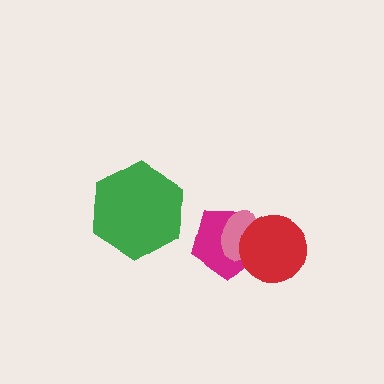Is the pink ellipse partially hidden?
Yes, it is partially covered by another shape.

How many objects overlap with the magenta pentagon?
2 objects overlap with the magenta pentagon.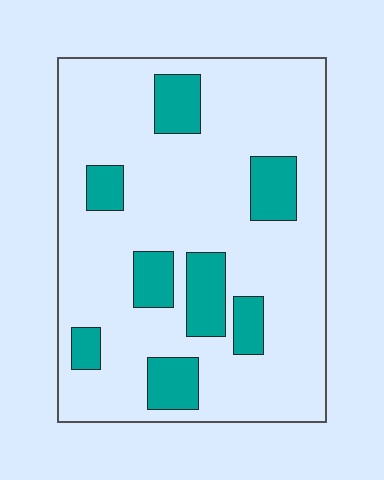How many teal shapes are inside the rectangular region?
8.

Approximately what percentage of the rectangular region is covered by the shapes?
Approximately 20%.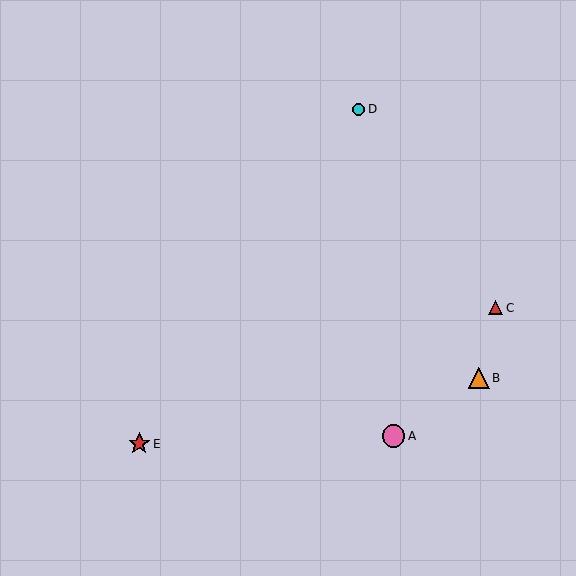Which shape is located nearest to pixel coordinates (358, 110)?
The cyan circle (labeled D) at (358, 109) is nearest to that location.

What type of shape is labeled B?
Shape B is an orange triangle.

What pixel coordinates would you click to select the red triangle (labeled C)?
Click at (496, 308) to select the red triangle C.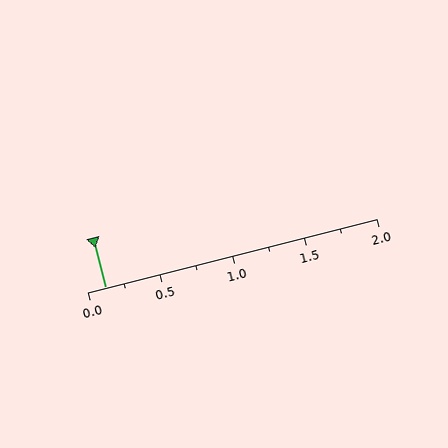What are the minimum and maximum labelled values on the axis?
The axis runs from 0.0 to 2.0.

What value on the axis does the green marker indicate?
The marker indicates approximately 0.12.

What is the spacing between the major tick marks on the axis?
The major ticks are spaced 0.5 apart.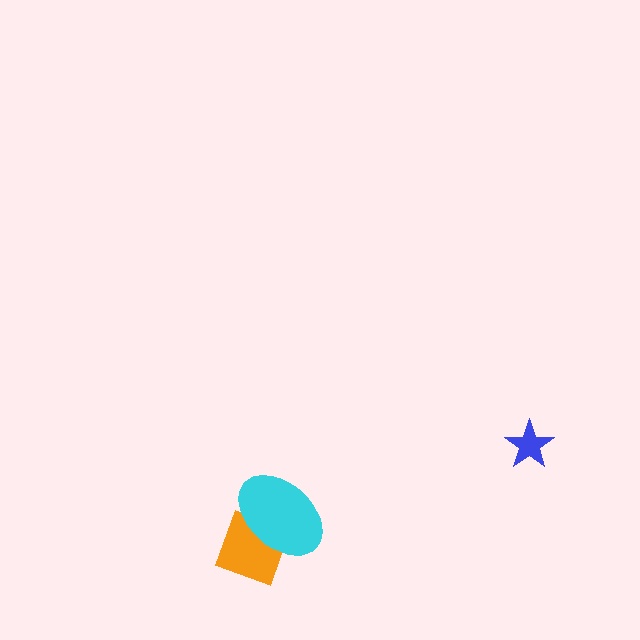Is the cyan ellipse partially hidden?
No, no other shape covers it.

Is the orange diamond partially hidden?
Yes, it is partially covered by another shape.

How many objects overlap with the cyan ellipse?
1 object overlaps with the cyan ellipse.